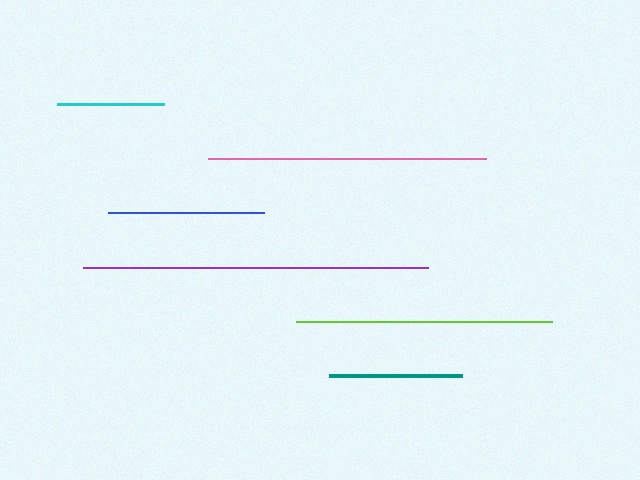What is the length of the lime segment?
The lime segment is approximately 256 pixels long.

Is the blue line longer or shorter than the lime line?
The lime line is longer than the blue line.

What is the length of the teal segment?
The teal segment is approximately 133 pixels long.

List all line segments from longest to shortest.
From longest to shortest: purple, pink, lime, blue, teal, cyan.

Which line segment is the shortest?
The cyan line is the shortest at approximately 108 pixels.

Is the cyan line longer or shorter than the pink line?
The pink line is longer than the cyan line.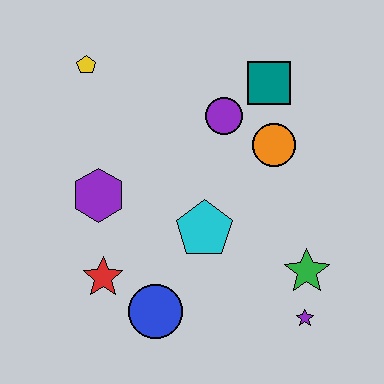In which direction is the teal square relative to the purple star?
The teal square is above the purple star.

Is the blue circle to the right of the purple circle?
No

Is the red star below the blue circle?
No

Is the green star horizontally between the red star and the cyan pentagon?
No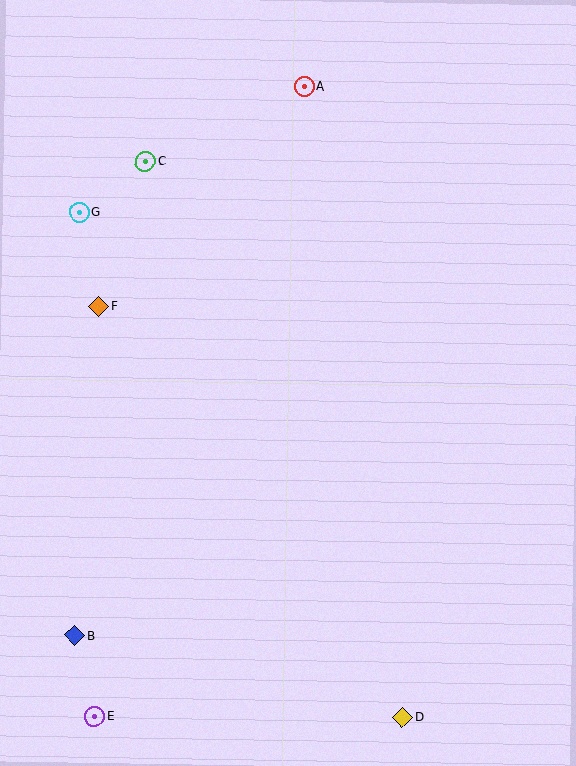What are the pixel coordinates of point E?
Point E is at (94, 716).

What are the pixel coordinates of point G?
Point G is at (79, 212).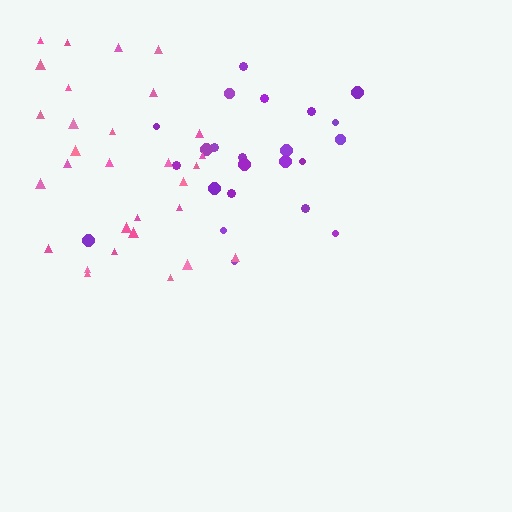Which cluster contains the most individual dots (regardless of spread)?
Pink (30).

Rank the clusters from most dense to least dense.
pink, purple.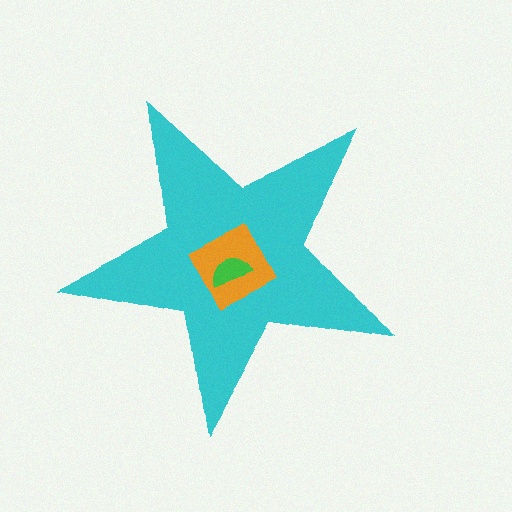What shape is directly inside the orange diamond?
The green semicircle.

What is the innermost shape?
The green semicircle.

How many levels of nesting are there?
3.